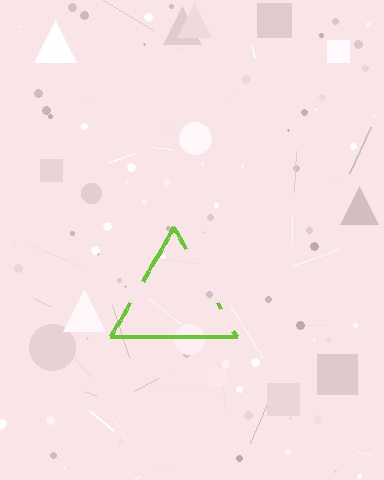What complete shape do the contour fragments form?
The contour fragments form a triangle.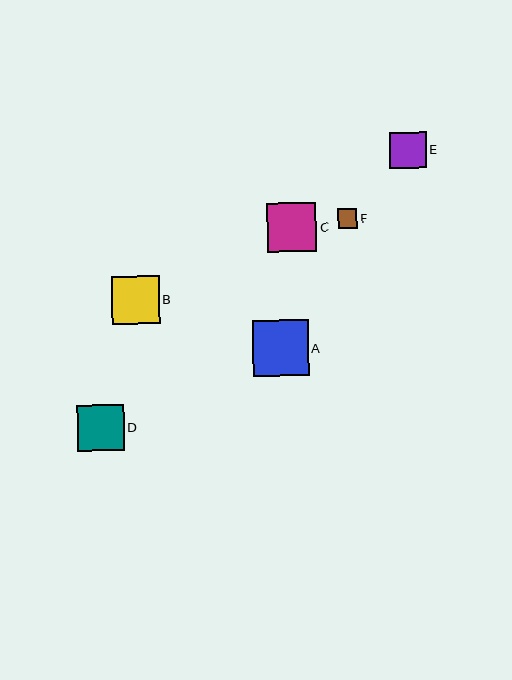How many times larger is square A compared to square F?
Square A is approximately 2.8 times the size of square F.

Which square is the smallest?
Square F is the smallest with a size of approximately 20 pixels.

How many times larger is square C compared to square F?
Square C is approximately 2.5 times the size of square F.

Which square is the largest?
Square A is the largest with a size of approximately 56 pixels.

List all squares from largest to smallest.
From largest to smallest: A, C, B, D, E, F.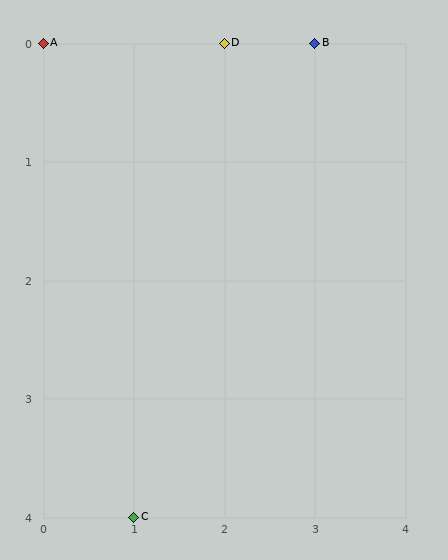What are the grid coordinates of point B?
Point B is at grid coordinates (3, 0).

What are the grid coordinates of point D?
Point D is at grid coordinates (2, 0).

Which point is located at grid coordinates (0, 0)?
Point A is at (0, 0).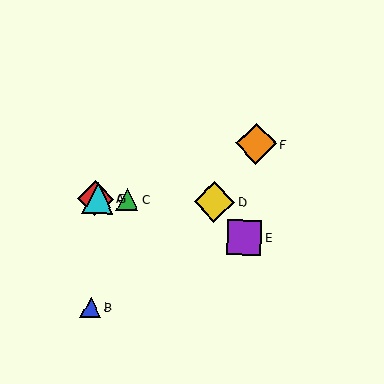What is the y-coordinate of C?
Object C is at y≈199.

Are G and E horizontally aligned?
No, G is at y≈198 and E is at y≈238.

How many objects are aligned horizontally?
4 objects (A, C, D, G) are aligned horizontally.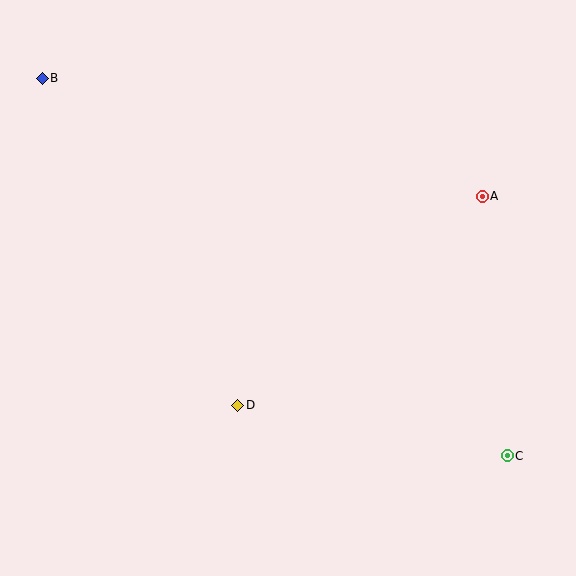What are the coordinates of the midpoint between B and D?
The midpoint between B and D is at (140, 242).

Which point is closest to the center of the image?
Point D at (238, 405) is closest to the center.